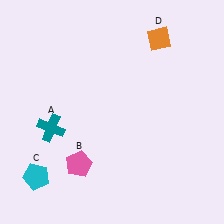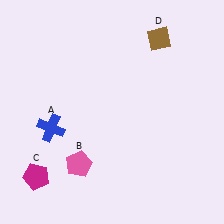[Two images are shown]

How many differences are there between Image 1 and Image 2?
There are 3 differences between the two images.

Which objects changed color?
A changed from teal to blue. C changed from cyan to magenta. D changed from orange to brown.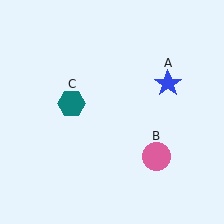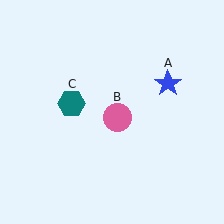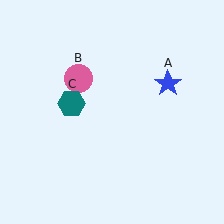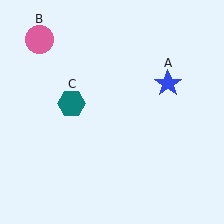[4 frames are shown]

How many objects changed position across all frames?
1 object changed position: pink circle (object B).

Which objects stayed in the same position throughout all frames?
Blue star (object A) and teal hexagon (object C) remained stationary.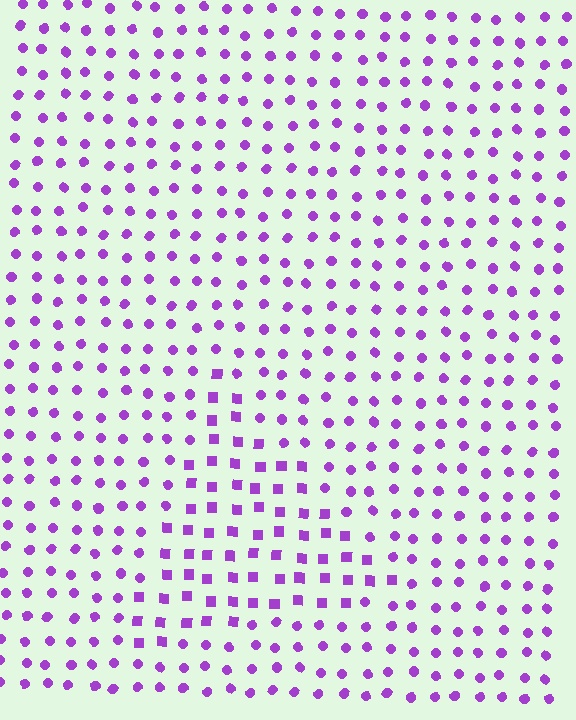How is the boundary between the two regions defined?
The boundary is defined by a change in element shape: squares inside vs. circles outside. All elements share the same color and spacing.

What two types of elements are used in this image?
The image uses squares inside the triangle region and circles outside it.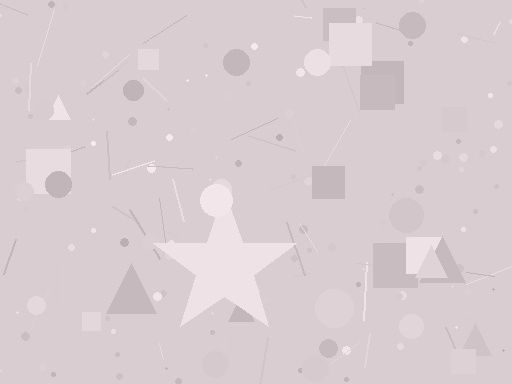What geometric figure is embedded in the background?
A star is embedded in the background.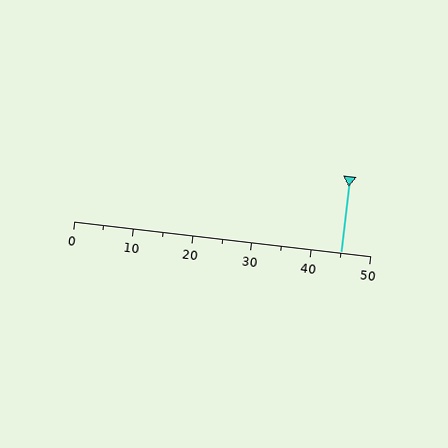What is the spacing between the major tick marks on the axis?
The major ticks are spaced 10 apart.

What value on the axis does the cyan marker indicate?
The marker indicates approximately 45.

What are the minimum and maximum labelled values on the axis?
The axis runs from 0 to 50.